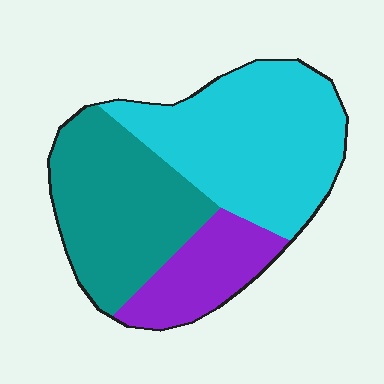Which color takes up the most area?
Cyan, at roughly 45%.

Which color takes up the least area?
Purple, at roughly 20%.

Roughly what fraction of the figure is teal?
Teal covers 37% of the figure.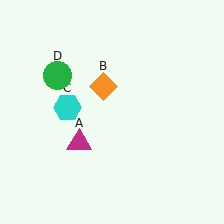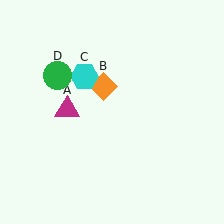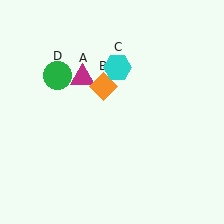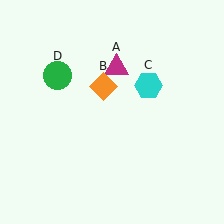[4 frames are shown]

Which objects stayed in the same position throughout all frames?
Orange diamond (object B) and green circle (object D) remained stationary.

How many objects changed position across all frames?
2 objects changed position: magenta triangle (object A), cyan hexagon (object C).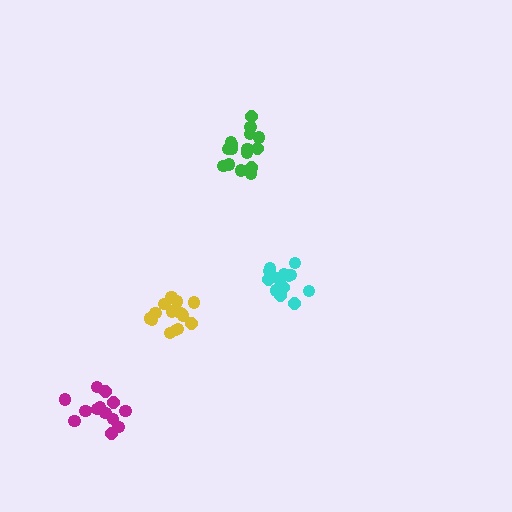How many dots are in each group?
Group 1: 13 dots, Group 2: 13 dots, Group 3: 16 dots, Group 4: 15 dots (57 total).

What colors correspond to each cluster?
The clusters are colored: magenta, cyan, green, yellow.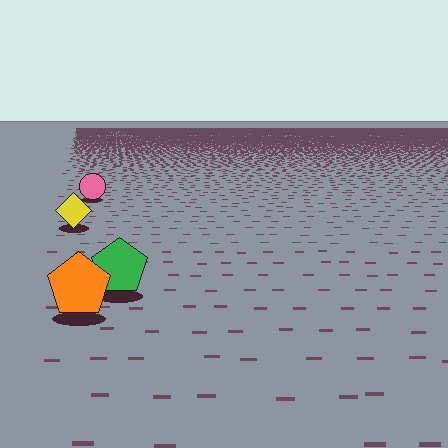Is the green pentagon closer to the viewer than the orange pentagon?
No. The orange pentagon is closer — you can tell from the texture gradient: the ground texture is coarser near it.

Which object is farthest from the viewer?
The pink circle is farthest from the viewer. It appears smaller and the ground texture around it is denser.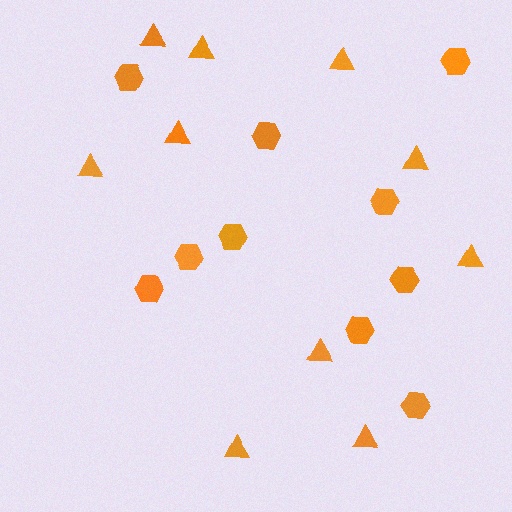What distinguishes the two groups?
There are 2 groups: one group of triangles (10) and one group of hexagons (10).